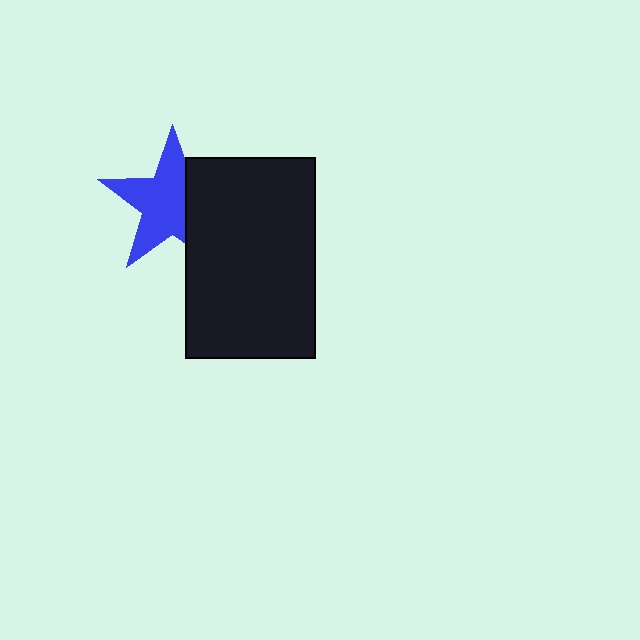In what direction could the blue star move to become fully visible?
The blue star could move left. That would shift it out from behind the black rectangle entirely.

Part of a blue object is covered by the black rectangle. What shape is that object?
It is a star.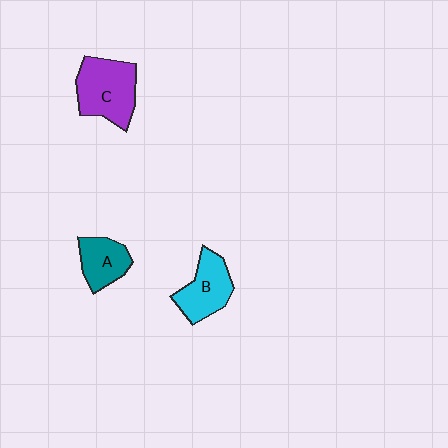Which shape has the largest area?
Shape C (purple).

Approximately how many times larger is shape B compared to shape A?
Approximately 1.3 times.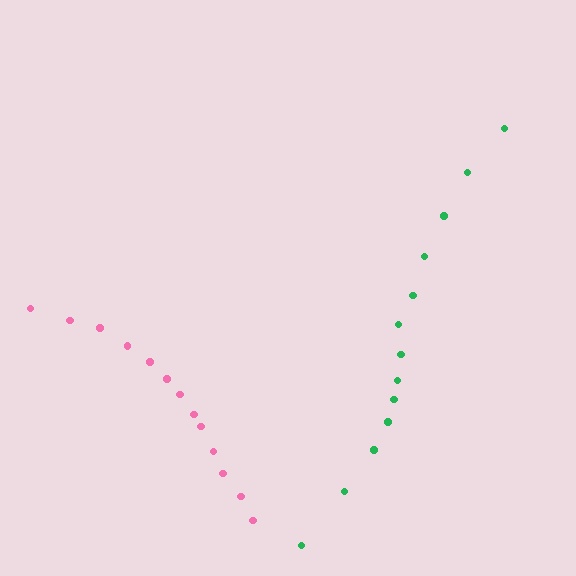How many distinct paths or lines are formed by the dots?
There are 2 distinct paths.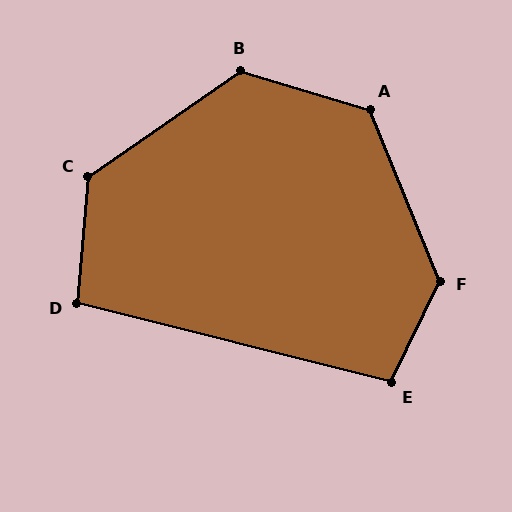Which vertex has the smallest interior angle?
D, at approximately 99 degrees.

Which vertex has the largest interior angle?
F, at approximately 132 degrees.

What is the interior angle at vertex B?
Approximately 129 degrees (obtuse).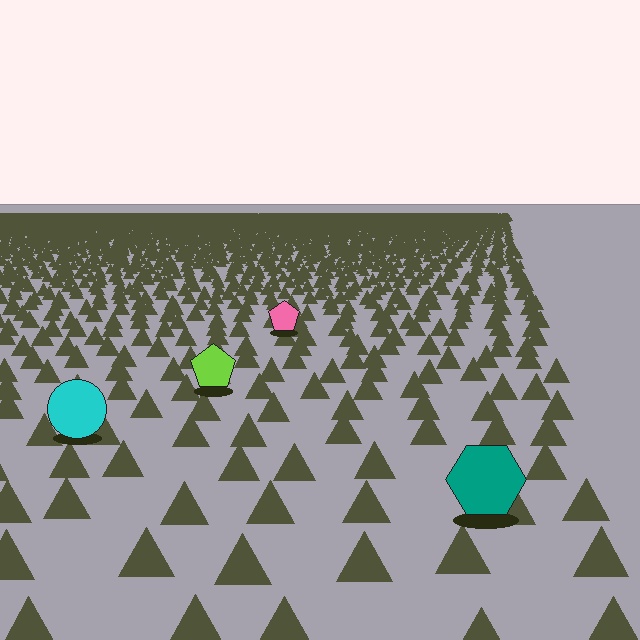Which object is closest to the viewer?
The teal hexagon is closest. The texture marks near it are larger and more spread out.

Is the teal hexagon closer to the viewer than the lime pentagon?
Yes. The teal hexagon is closer — you can tell from the texture gradient: the ground texture is coarser near it.